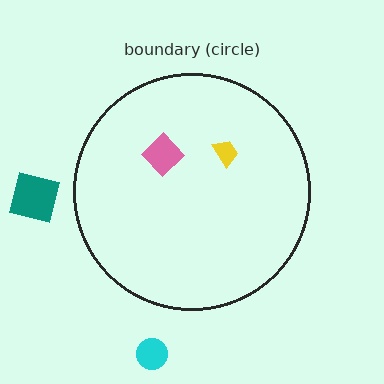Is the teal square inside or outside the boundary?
Outside.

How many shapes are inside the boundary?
2 inside, 2 outside.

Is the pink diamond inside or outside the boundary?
Inside.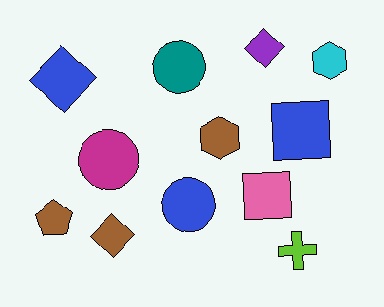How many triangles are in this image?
There are no triangles.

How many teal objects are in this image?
There is 1 teal object.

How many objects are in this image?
There are 12 objects.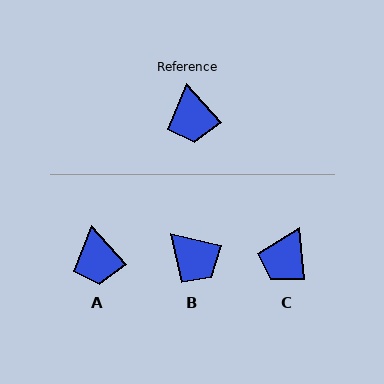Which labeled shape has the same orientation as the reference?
A.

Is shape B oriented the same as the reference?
No, it is off by about 35 degrees.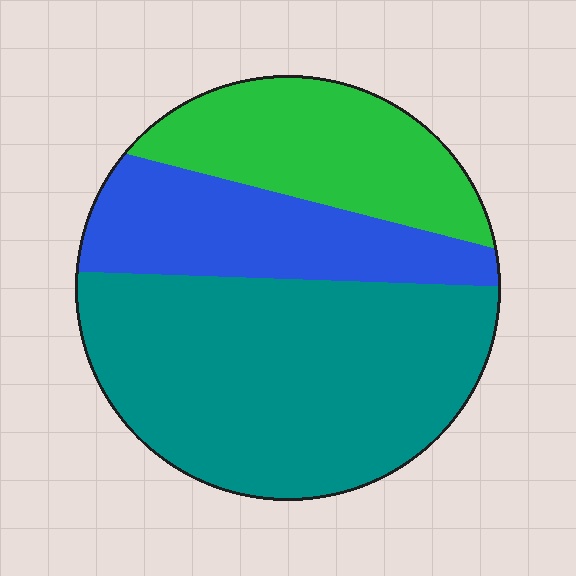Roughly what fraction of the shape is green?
Green takes up less than a quarter of the shape.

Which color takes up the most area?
Teal, at roughly 55%.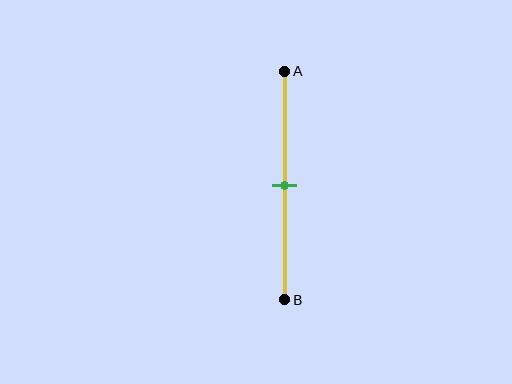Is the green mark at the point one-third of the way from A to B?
No, the mark is at about 50% from A, not at the 33% one-third point.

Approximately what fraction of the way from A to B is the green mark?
The green mark is approximately 50% of the way from A to B.